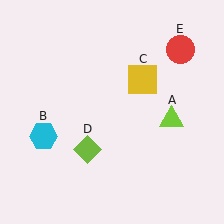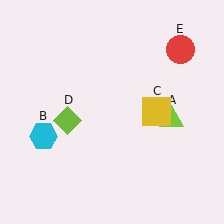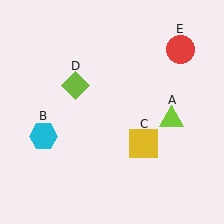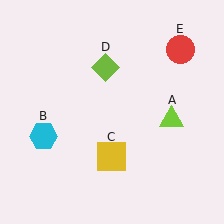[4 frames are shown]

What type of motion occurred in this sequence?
The yellow square (object C), lime diamond (object D) rotated clockwise around the center of the scene.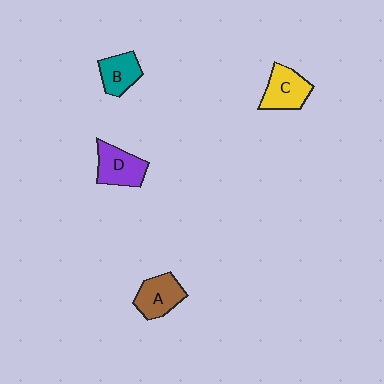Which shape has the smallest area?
Shape B (teal).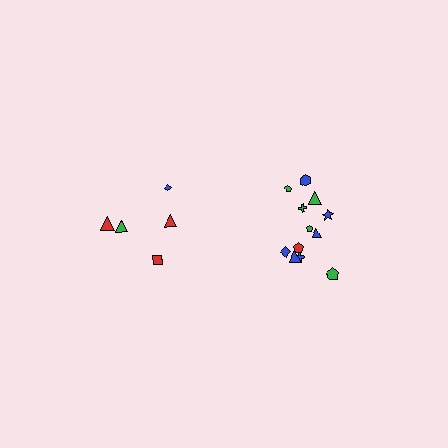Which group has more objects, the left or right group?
The right group.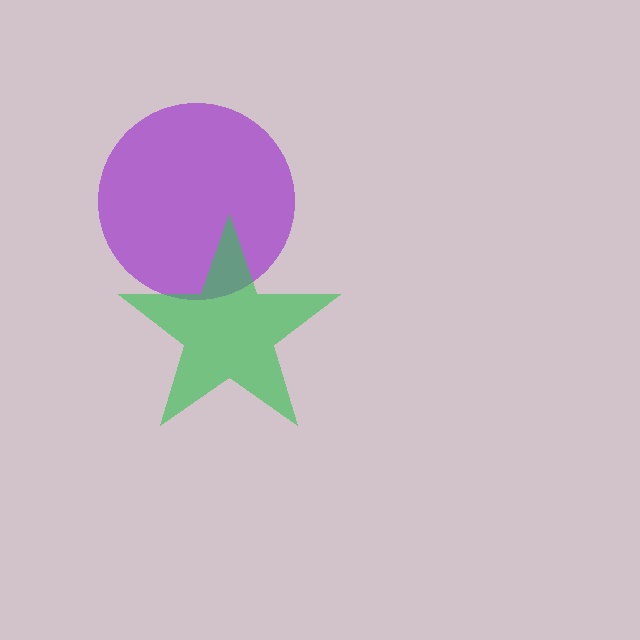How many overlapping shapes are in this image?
There are 2 overlapping shapes in the image.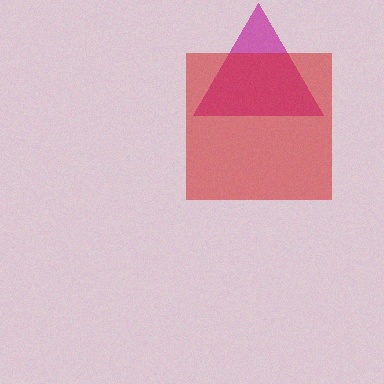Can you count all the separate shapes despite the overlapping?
Yes, there are 2 separate shapes.